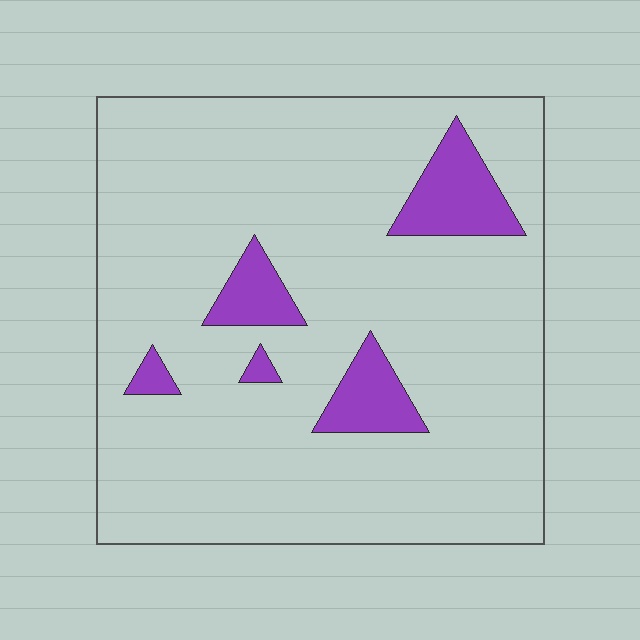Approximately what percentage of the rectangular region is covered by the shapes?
Approximately 10%.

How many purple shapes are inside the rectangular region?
5.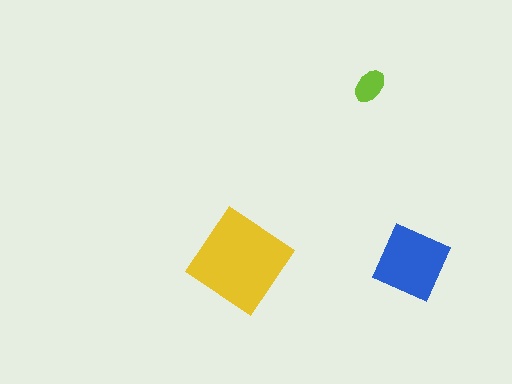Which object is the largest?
The yellow diamond.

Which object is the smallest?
The lime ellipse.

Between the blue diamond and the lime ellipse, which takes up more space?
The blue diamond.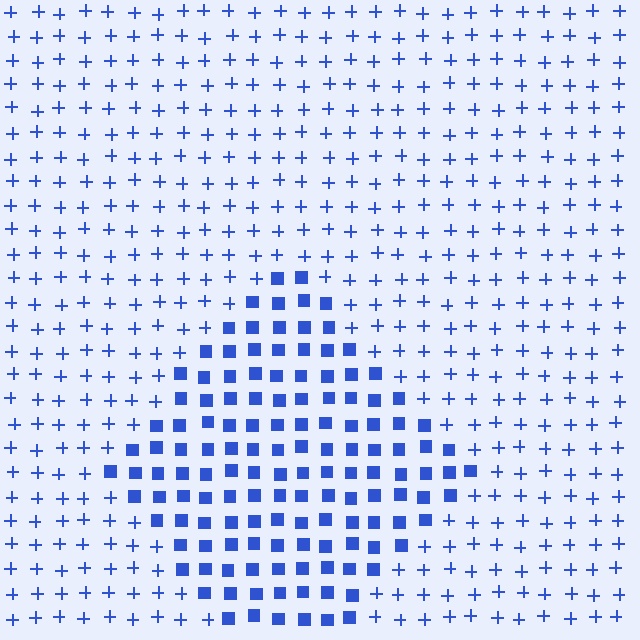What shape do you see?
I see a diamond.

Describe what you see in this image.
The image is filled with small blue elements arranged in a uniform grid. A diamond-shaped region contains squares, while the surrounding area contains plus signs. The boundary is defined purely by the change in element shape.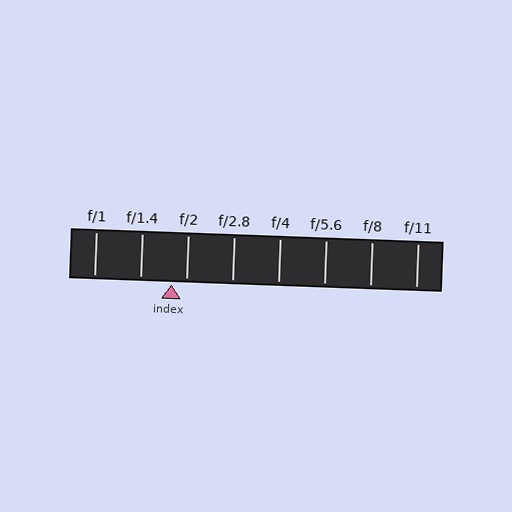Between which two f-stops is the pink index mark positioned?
The index mark is between f/1.4 and f/2.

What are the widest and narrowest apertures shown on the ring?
The widest aperture shown is f/1 and the narrowest is f/11.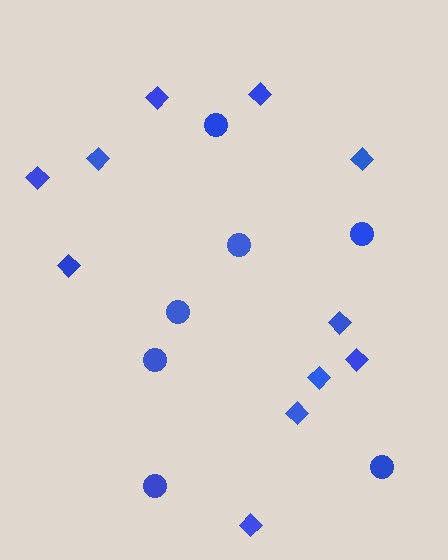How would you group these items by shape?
There are 2 groups: one group of diamonds (11) and one group of circles (7).